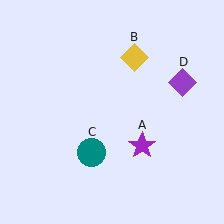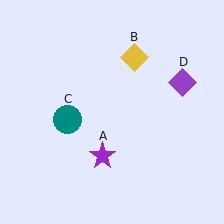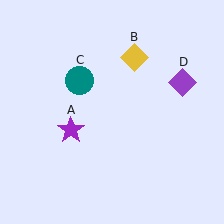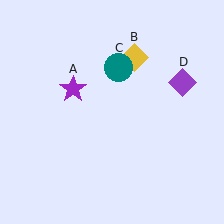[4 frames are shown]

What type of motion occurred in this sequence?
The purple star (object A), teal circle (object C) rotated clockwise around the center of the scene.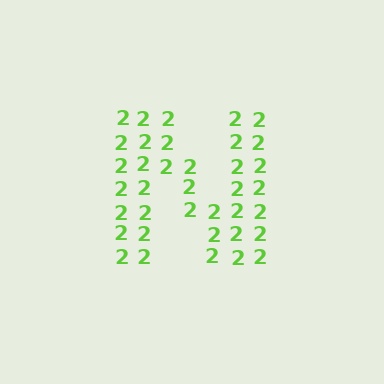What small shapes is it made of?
It is made of small digit 2's.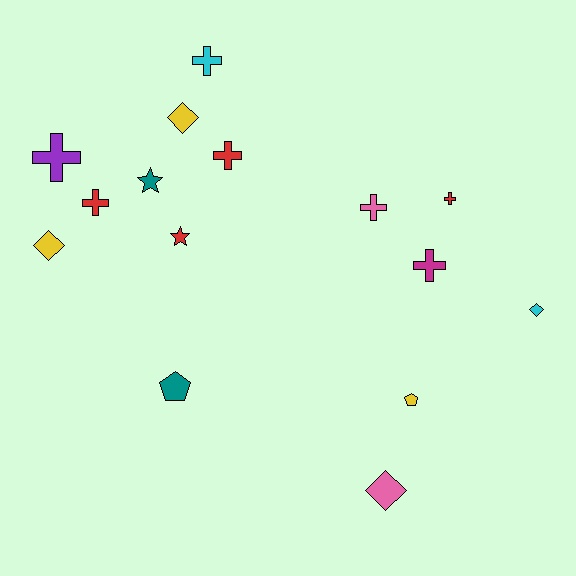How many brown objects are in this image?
There are no brown objects.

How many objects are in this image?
There are 15 objects.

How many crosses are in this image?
There are 7 crosses.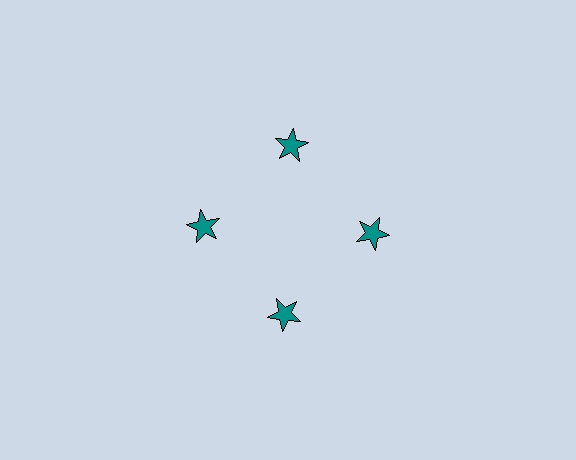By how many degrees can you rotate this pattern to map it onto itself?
The pattern maps onto itself every 90 degrees of rotation.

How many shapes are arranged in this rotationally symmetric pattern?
There are 4 shapes, arranged in 4 groups of 1.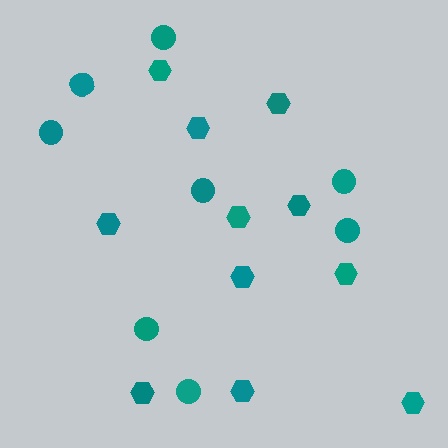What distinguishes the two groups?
There are 2 groups: one group of hexagons (11) and one group of circles (8).